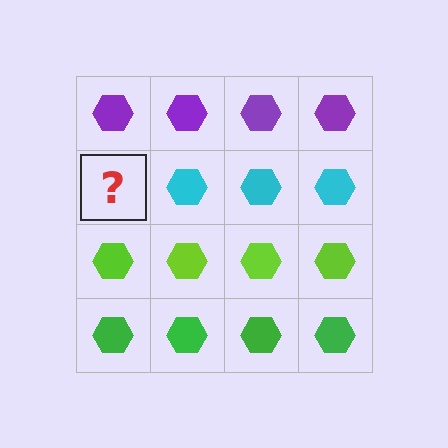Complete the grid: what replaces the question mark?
The question mark should be replaced with a cyan hexagon.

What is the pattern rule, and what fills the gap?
The rule is that each row has a consistent color. The gap should be filled with a cyan hexagon.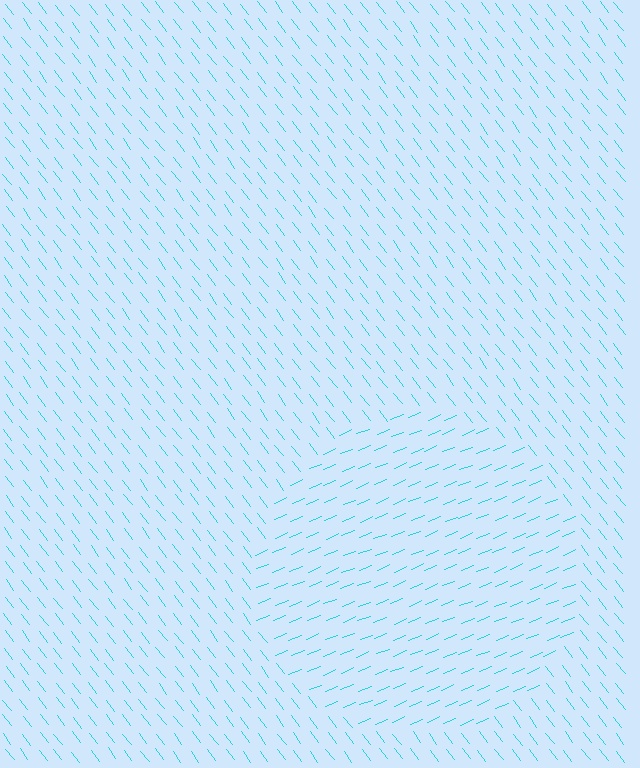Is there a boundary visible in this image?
Yes, there is a texture boundary formed by a change in line orientation.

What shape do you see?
I see a circle.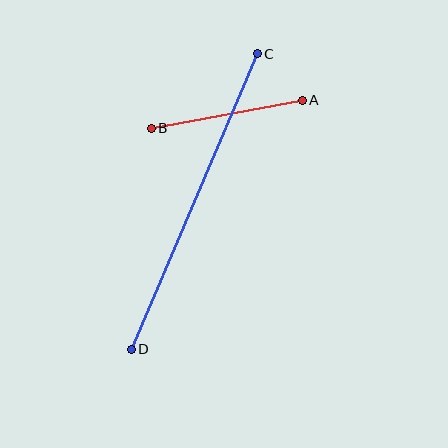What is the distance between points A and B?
The distance is approximately 154 pixels.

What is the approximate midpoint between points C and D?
The midpoint is at approximately (194, 202) pixels.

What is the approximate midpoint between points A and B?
The midpoint is at approximately (227, 114) pixels.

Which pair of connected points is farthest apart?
Points C and D are farthest apart.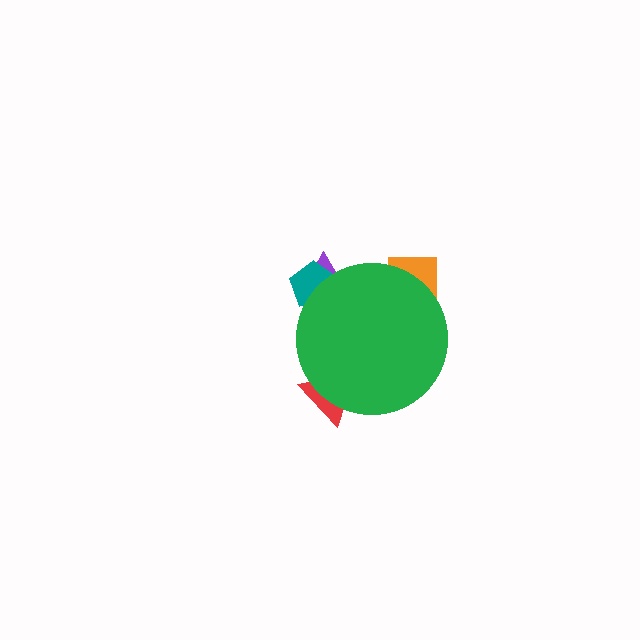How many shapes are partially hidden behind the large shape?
4 shapes are partially hidden.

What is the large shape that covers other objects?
A green circle.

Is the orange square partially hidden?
Yes, the orange square is partially hidden behind the green circle.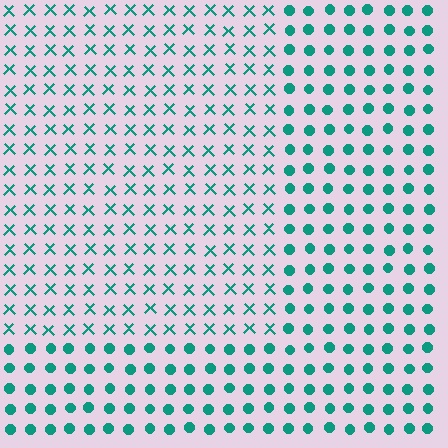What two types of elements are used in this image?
The image uses X marks inside the rectangle region and circles outside it.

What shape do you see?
I see a rectangle.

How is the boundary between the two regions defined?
The boundary is defined by a change in element shape: X marks inside vs. circles outside. All elements share the same color and spacing.